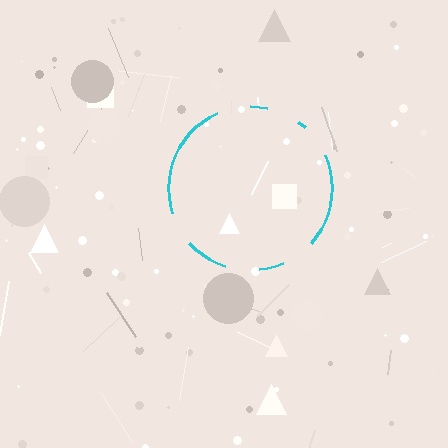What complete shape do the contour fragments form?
The contour fragments form a circle.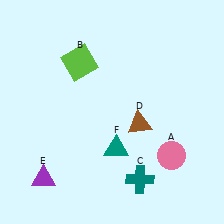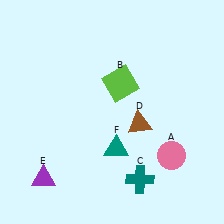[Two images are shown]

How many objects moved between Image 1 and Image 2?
1 object moved between the two images.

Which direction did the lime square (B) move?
The lime square (B) moved right.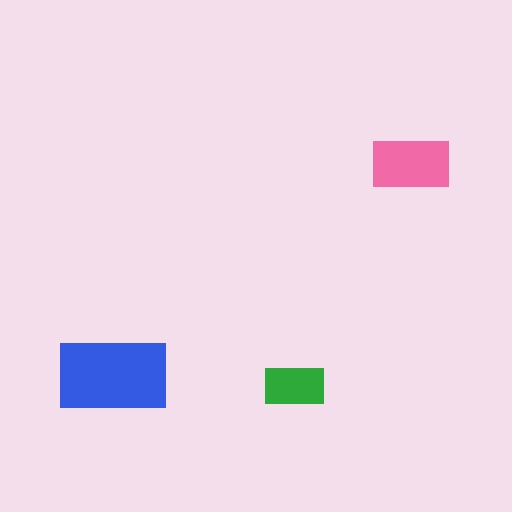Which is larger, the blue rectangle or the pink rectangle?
The blue one.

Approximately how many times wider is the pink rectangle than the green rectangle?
About 1.5 times wider.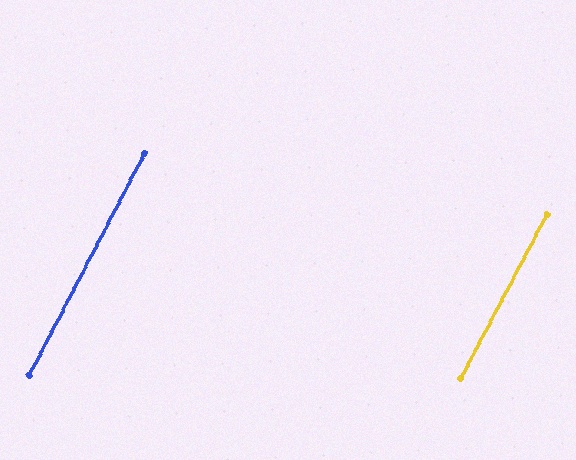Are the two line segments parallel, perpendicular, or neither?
Parallel — their directions differ by only 0.1°.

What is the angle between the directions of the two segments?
Approximately 0 degrees.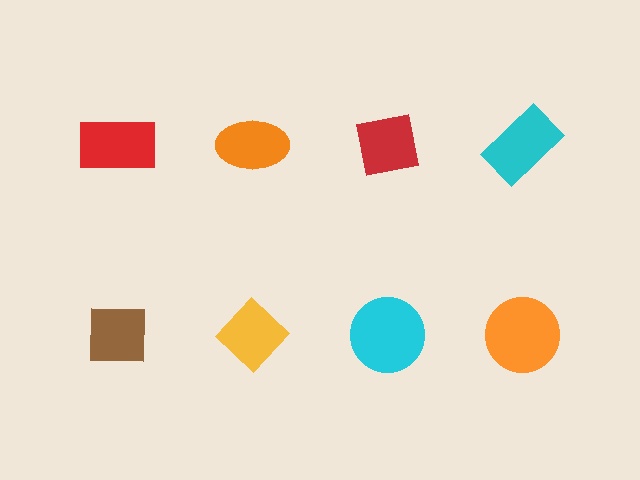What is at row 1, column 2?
An orange ellipse.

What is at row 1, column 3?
A red square.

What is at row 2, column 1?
A brown square.